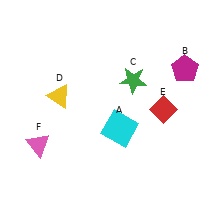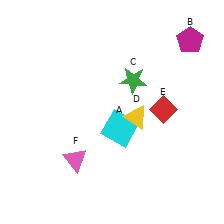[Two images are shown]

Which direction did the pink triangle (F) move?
The pink triangle (F) moved right.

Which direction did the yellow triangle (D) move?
The yellow triangle (D) moved right.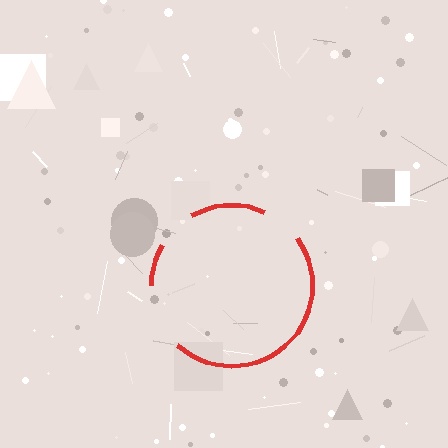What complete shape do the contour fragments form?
The contour fragments form a circle.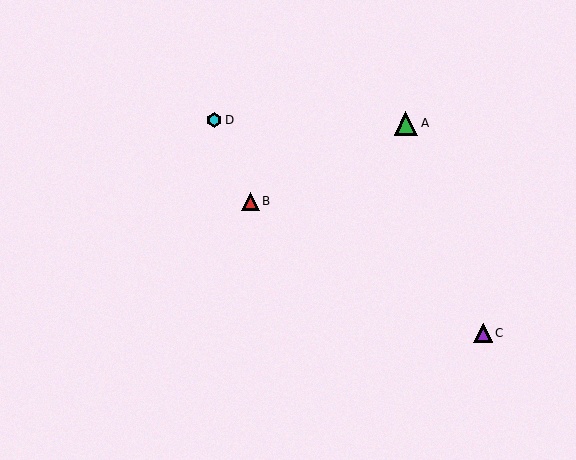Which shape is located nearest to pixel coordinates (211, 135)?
The cyan hexagon (labeled D) at (214, 120) is nearest to that location.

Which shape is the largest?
The green triangle (labeled A) is the largest.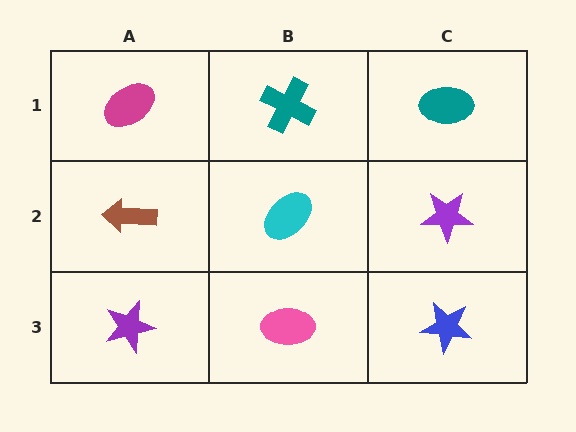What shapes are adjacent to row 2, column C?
A teal ellipse (row 1, column C), a blue star (row 3, column C), a cyan ellipse (row 2, column B).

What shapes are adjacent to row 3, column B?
A cyan ellipse (row 2, column B), a purple star (row 3, column A), a blue star (row 3, column C).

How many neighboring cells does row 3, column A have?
2.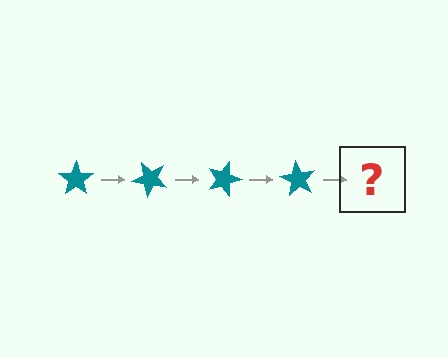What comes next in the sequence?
The next element should be a teal star rotated 180 degrees.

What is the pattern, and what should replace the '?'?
The pattern is that the star rotates 45 degrees each step. The '?' should be a teal star rotated 180 degrees.